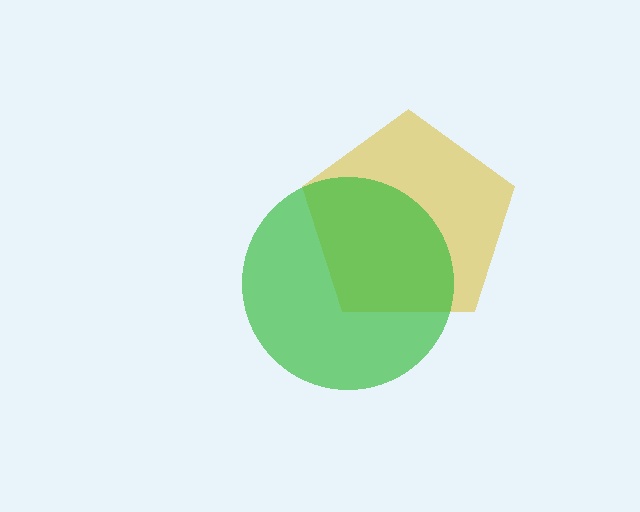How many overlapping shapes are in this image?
There are 2 overlapping shapes in the image.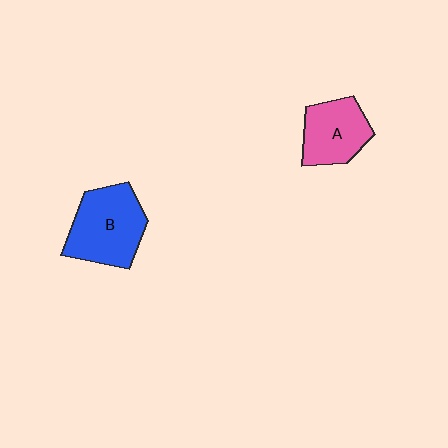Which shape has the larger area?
Shape B (blue).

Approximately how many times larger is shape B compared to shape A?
Approximately 1.3 times.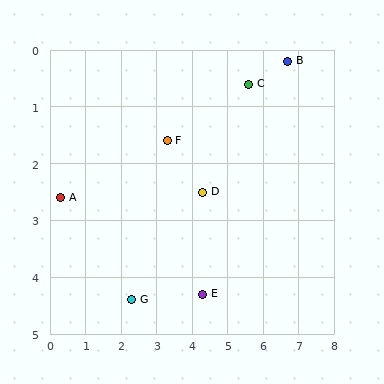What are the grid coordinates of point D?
Point D is at approximately (4.3, 2.5).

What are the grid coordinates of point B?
Point B is at approximately (6.7, 0.2).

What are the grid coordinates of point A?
Point A is at approximately (0.3, 2.6).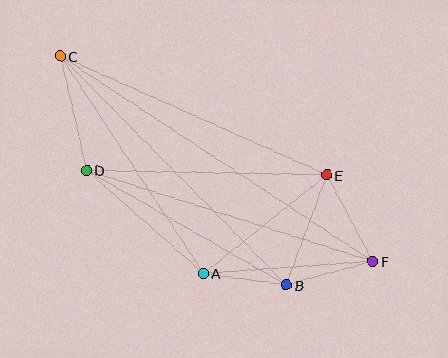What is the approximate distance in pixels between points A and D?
The distance between A and D is approximately 156 pixels.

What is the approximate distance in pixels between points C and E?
The distance between C and E is approximately 292 pixels.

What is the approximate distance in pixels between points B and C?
The distance between B and C is approximately 322 pixels.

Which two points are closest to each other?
Points A and B are closest to each other.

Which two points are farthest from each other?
Points C and F are farthest from each other.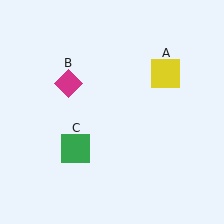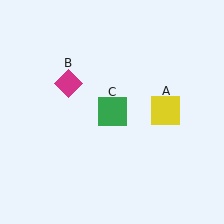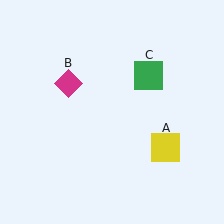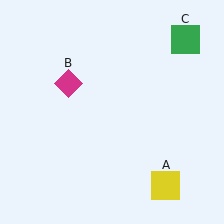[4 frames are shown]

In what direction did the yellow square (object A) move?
The yellow square (object A) moved down.